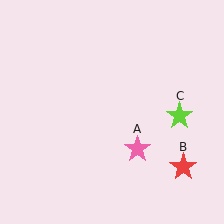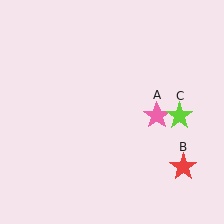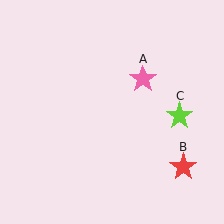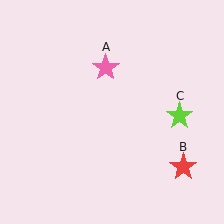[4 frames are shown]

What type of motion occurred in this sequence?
The pink star (object A) rotated counterclockwise around the center of the scene.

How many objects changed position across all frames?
1 object changed position: pink star (object A).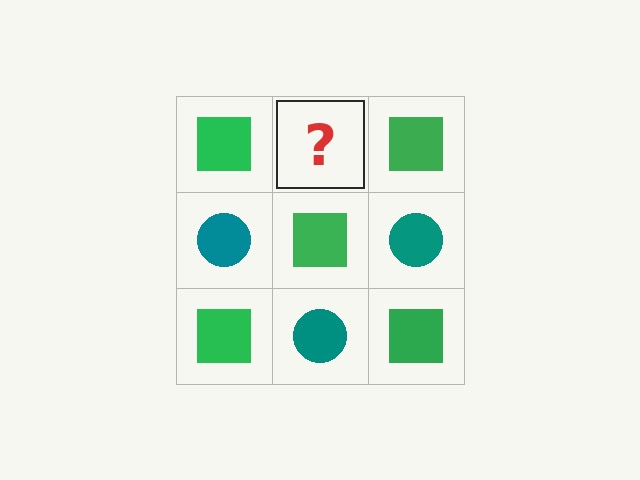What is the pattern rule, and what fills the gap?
The rule is that it alternates green square and teal circle in a checkerboard pattern. The gap should be filled with a teal circle.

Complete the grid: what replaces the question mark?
The question mark should be replaced with a teal circle.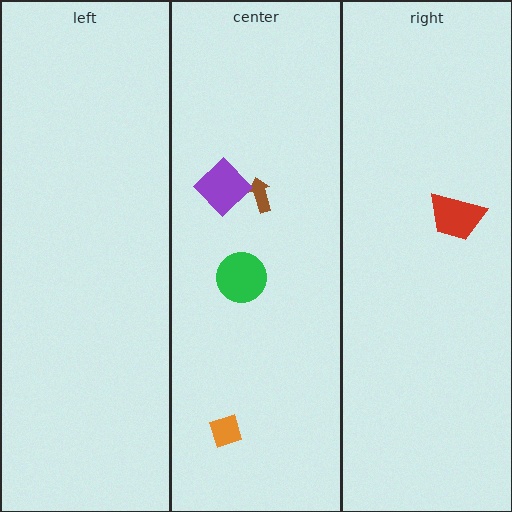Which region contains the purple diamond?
The center region.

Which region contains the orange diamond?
The center region.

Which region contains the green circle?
The center region.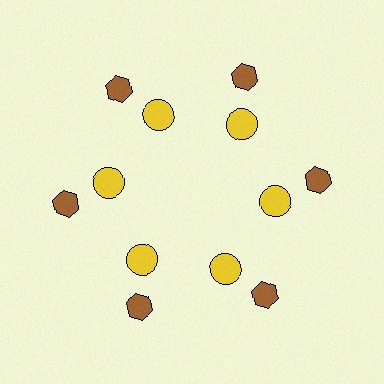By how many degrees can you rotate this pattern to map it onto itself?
The pattern maps onto itself every 60 degrees of rotation.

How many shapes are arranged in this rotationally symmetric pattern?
There are 12 shapes, arranged in 6 groups of 2.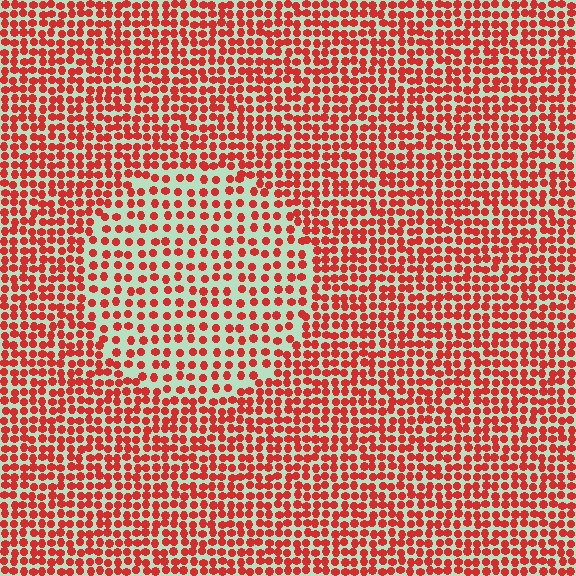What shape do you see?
I see a circle.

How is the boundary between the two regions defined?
The boundary is defined by a change in element density (approximately 1.7x ratio). All elements are the same color, size, and shape.